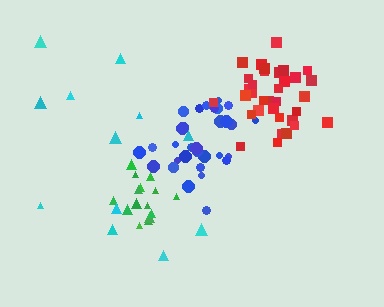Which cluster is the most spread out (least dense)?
Cyan.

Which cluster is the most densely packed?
Red.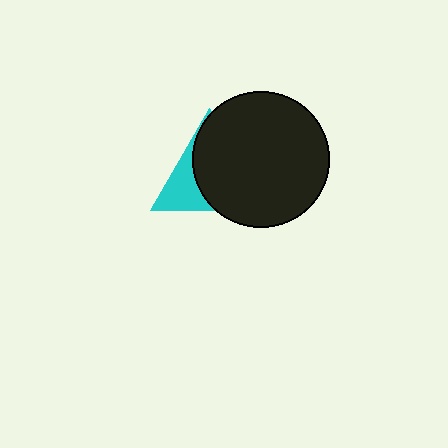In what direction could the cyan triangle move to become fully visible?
The cyan triangle could move left. That would shift it out from behind the black circle entirely.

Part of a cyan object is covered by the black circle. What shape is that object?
It is a triangle.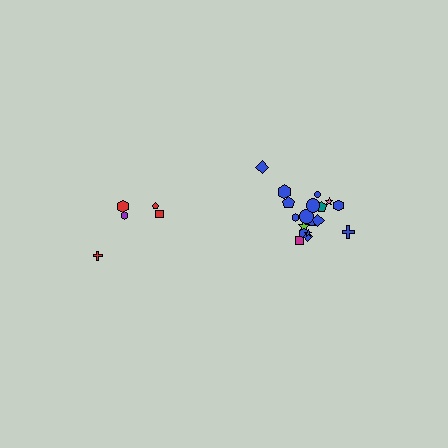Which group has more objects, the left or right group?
The right group.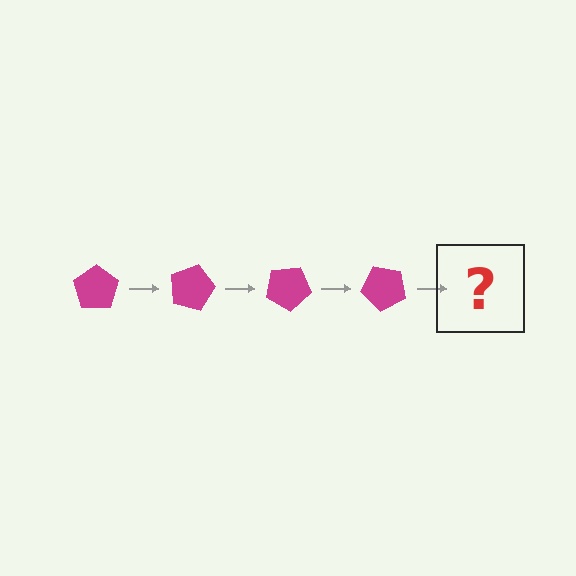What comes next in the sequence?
The next element should be a magenta pentagon rotated 60 degrees.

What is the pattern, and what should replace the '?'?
The pattern is that the pentagon rotates 15 degrees each step. The '?' should be a magenta pentagon rotated 60 degrees.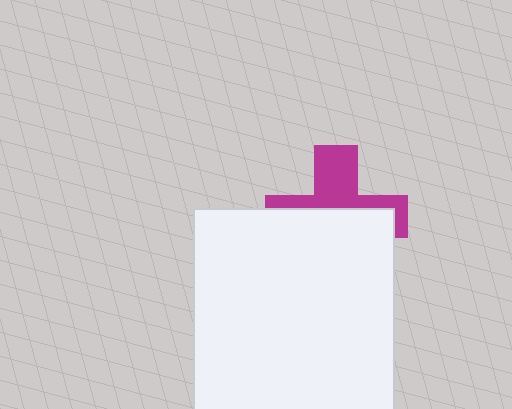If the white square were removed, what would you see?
You would see the complete magenta cross.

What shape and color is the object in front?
The object in front is a white square.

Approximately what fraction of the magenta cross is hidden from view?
Roughly 59% of the magenta cross is hidden behind the white square.